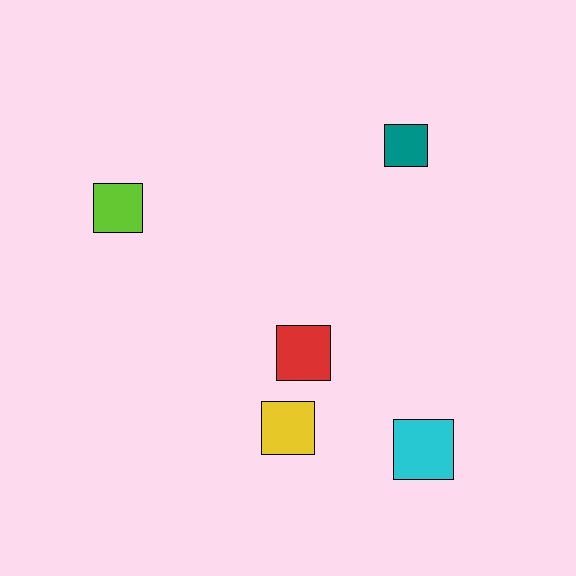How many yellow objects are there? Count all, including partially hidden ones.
There is 1 yellow object.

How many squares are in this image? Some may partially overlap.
There are 5 squares.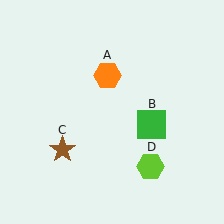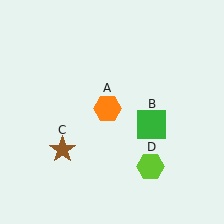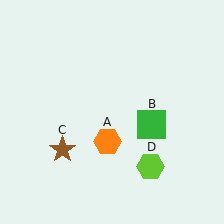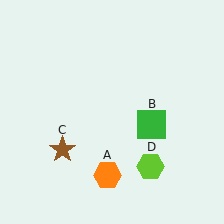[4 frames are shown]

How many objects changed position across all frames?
1 object changed position: orange hexagon (object A).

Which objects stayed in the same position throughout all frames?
Green square (object B) and brown star (object C) and lime hexagon (object D) remained stationary.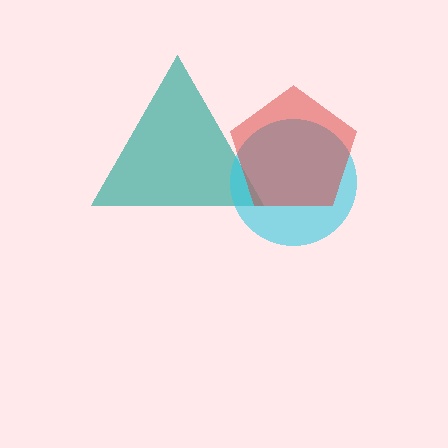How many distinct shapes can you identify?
There are 3 distinct shapes: a teal triangle, a cyan circle, a red pentagon.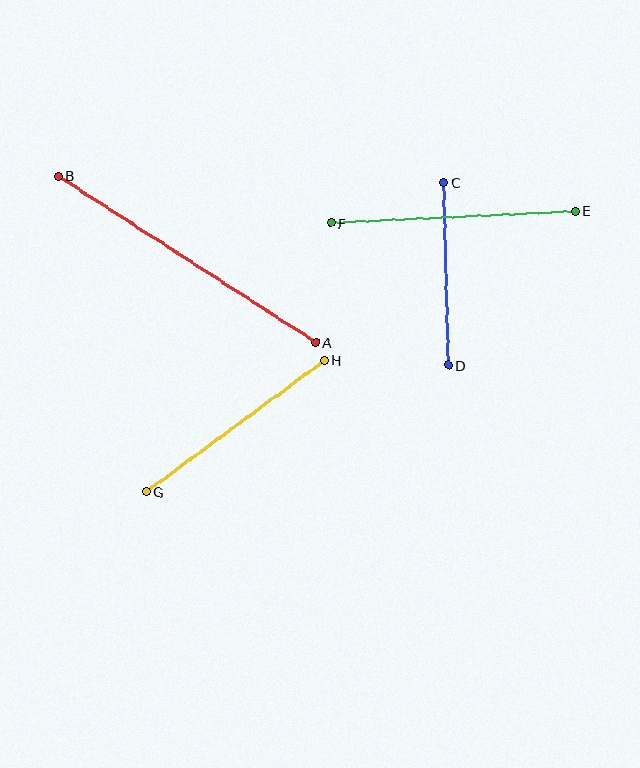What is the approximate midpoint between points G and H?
The midpoint is at approximately (235, 426) pixels.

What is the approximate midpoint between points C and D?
The midpoint is at approximately (446, 274) pixels.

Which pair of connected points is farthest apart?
Points A and B are farthest apart.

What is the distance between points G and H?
The distance is approximately 221 pixels.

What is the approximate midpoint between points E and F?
The midpoint is at approximately (453, 217) pixels.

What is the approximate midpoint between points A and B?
The midpoint is at approximately (187, 259) pixels.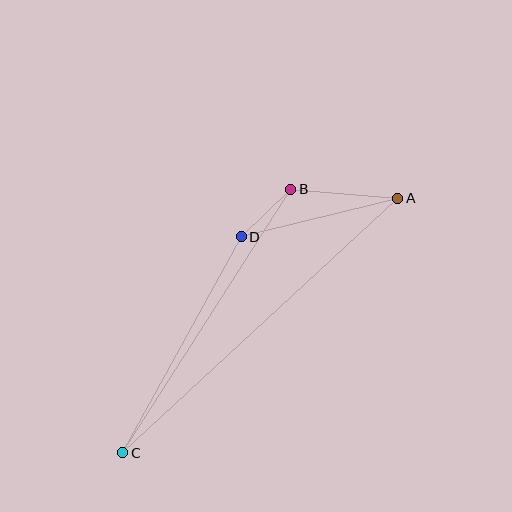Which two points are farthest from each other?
Points A and C are farthest from each other.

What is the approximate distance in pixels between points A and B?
The distance between A and B is approximately 107 pixels.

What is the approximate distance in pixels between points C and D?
The distance between C and D is approximately 246 pixels.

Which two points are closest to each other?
Points B and D are closest to each other.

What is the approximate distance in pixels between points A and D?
The distance between A and D is approximately 161 pixels.